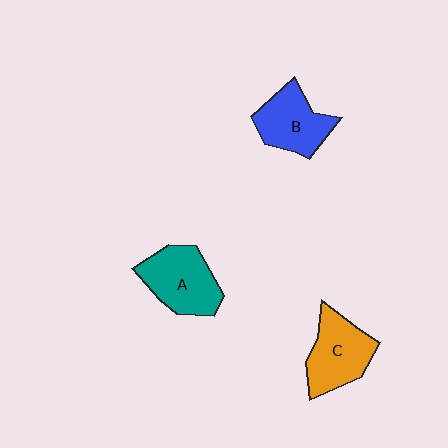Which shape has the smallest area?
Shape B (blue).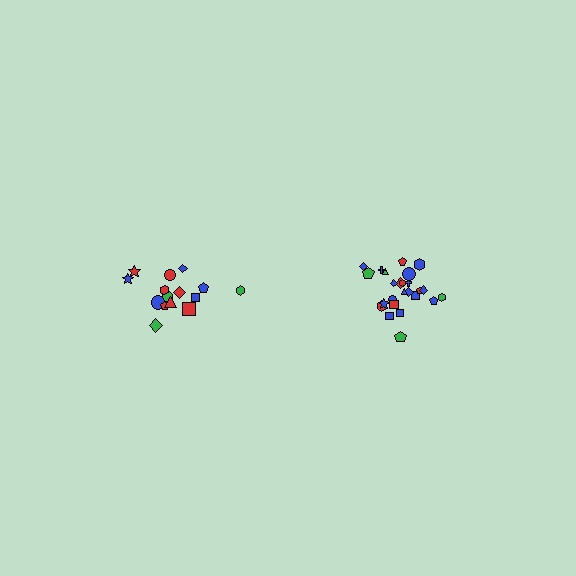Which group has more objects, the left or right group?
The right group.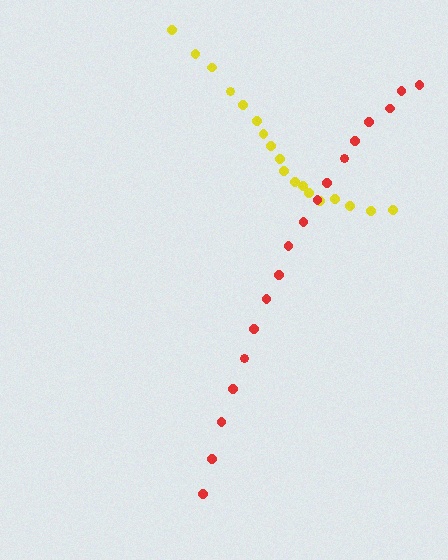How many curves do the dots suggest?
There are 2 distinct paths.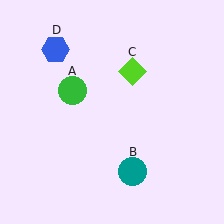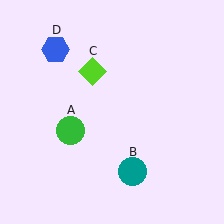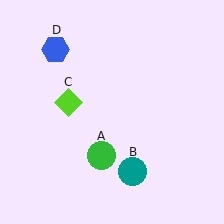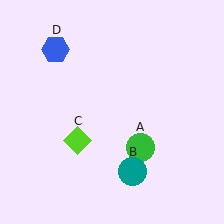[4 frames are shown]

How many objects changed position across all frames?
2 objects changed position: green circle (object A), lime diamond (object C).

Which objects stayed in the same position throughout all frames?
Teal circle (object B) and blue hexagon (object D) remained stationary.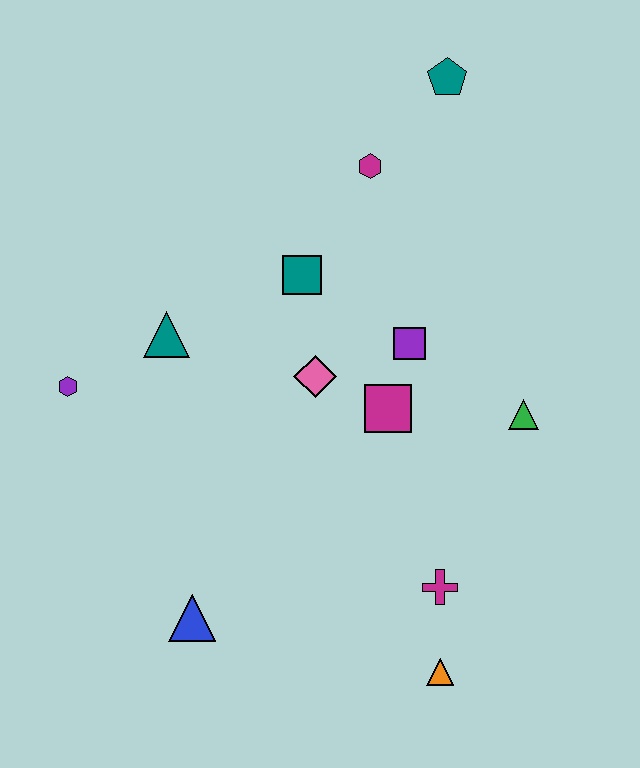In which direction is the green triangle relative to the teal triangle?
The green triangle is to the right of the teal triangle.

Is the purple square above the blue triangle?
Yes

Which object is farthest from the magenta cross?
The teal pentagon is farthest from the magenta cross.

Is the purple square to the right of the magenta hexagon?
Yes